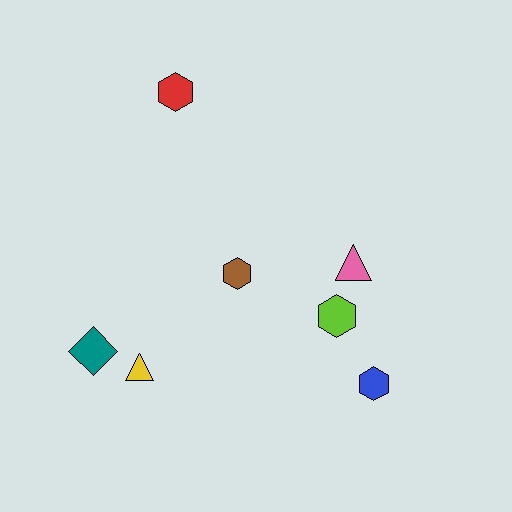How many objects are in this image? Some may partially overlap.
There are 7 objects.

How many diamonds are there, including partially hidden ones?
There is 1 diamond.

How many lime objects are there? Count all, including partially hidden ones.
There is 1 lime object.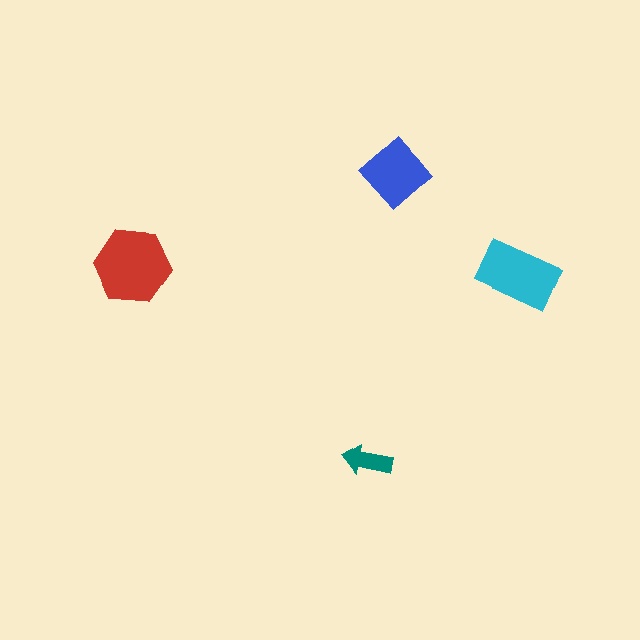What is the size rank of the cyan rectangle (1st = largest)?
2nd.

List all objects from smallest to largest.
The teal arrow, the blue diamond, the cyan rectangle, the red hexagon.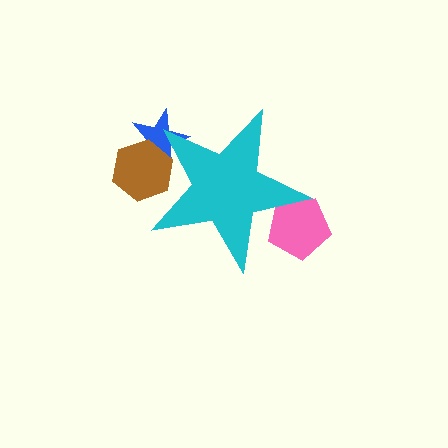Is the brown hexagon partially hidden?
Yes, the brown hexagon is partially hidden behind the cyan star.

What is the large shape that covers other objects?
A cyan star.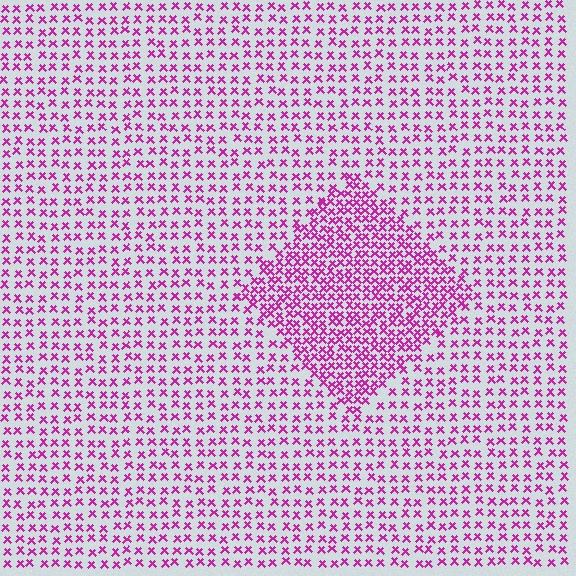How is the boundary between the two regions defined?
The boundary is defined by a change in element density (approximately 2.0x ratio). All elements are the same color, size, and shape.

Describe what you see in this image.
The image contains small magenta elements arranged at two different densities. A diamond-shaped region is visible where the elements are more densely packed than the surrounding area.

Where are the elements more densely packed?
The elements are more densely packed inside the diamond boundary.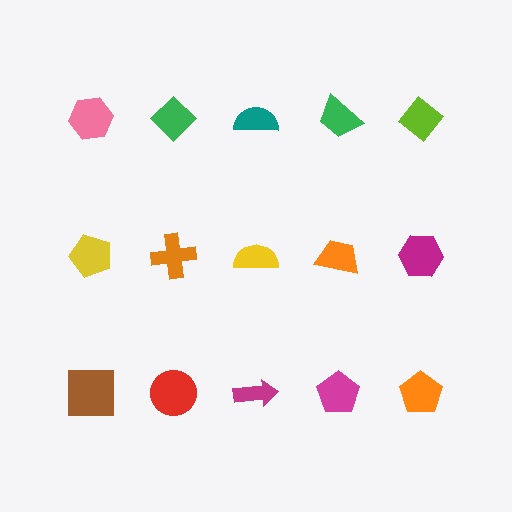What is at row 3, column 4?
A magenta pentagon.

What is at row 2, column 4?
An orange trapezoid.